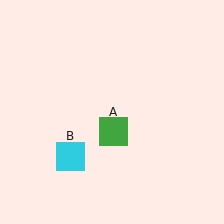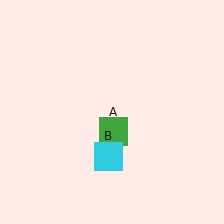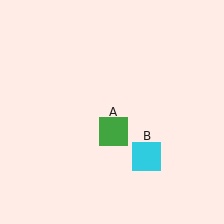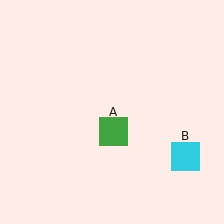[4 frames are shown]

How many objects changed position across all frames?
1 object changed position: cyan square (object B).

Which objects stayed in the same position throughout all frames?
Green square (object A) remained stationary.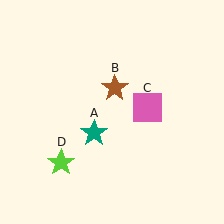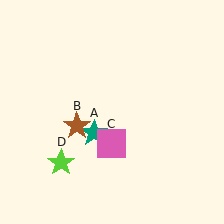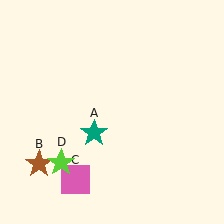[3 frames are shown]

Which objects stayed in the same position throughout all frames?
Teal star (object A) and lime star (object D) remained stationary.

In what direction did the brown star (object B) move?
The brown star (object B) moved down and to the left.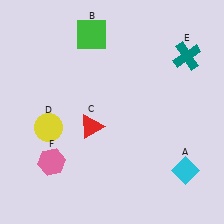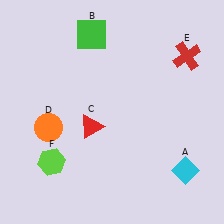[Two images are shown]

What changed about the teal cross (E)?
In Image 1, E is teal. In Image 2, it changed to red.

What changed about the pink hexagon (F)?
In Image 1, F is pink. In Image 2, it changed to lime.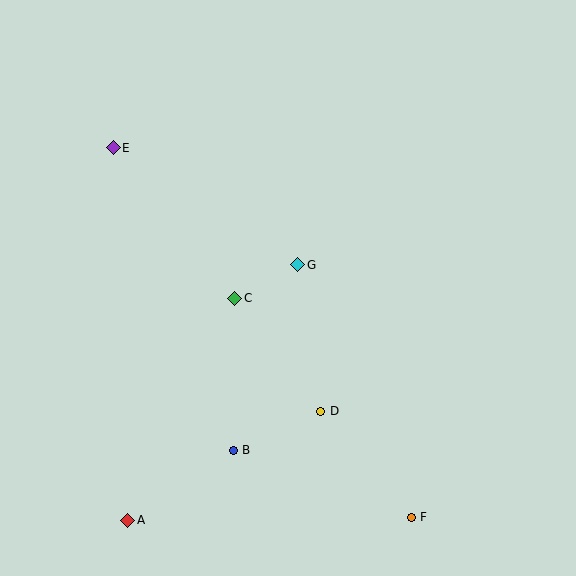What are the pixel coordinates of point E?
Point E is at (113, 148).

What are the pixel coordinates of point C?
Point C is at (235, 298).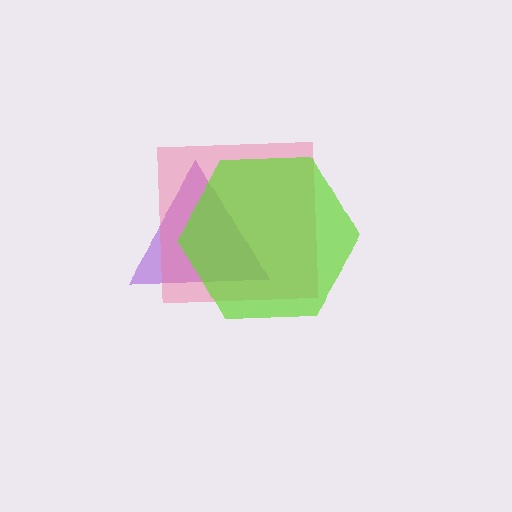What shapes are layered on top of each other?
The layered shapes are: a purple triangle, a pink square, a lime hexagon.